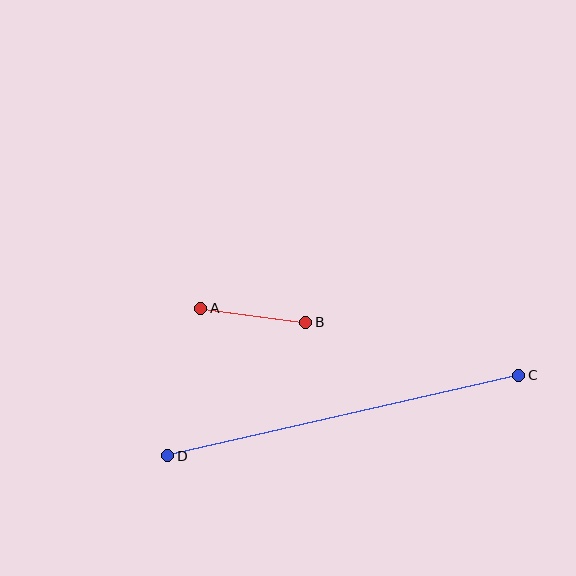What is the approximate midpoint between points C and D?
The midpoint is at approximately (343, 415) pixels.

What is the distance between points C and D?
The distance is approximately 360 pixels.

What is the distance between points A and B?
The distance is approximately 106 pixels.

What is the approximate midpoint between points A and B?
The midpoint is at approximately (253, 315) pixels.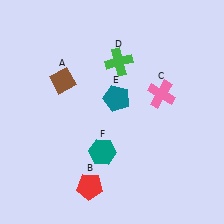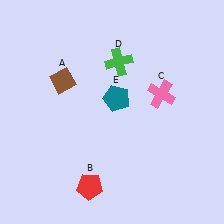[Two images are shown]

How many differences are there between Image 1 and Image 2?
There is 1 difference between the two images.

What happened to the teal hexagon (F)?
The teal hexagon (F) was removed in Image 2. It was in the bottom-left area of Image 1.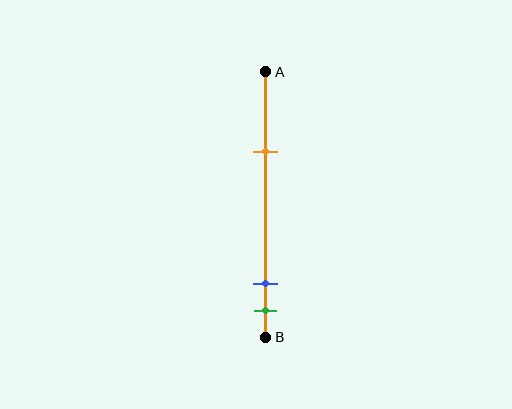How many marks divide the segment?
There are 3 marks dividing the segment.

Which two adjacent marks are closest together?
The blue and green marks are the closest adjacent pair.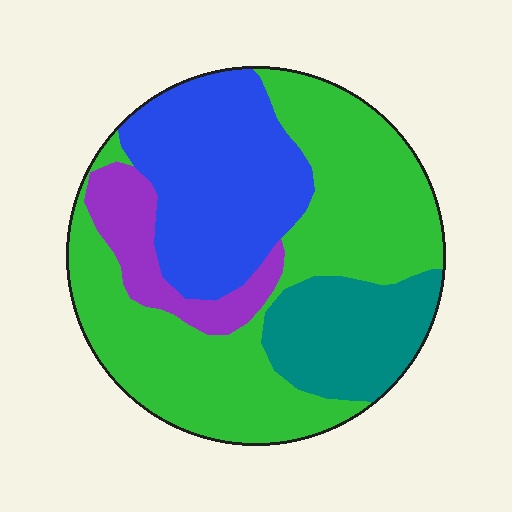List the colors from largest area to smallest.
From largest to smallest: green, blue, teal, purple.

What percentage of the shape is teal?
Teal covers roughly 15% of the shape.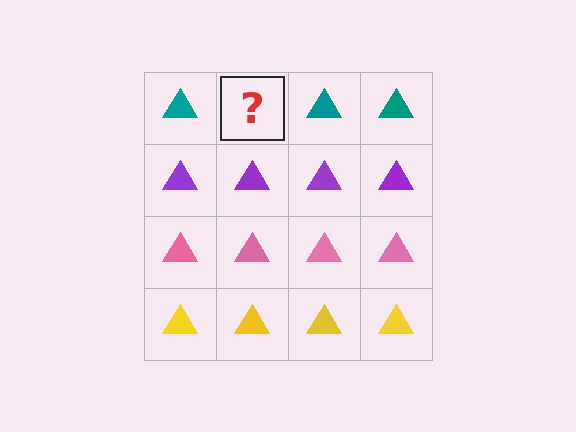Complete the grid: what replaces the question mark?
The question mark should be replaced with a teal triangle.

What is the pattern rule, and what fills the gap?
The rule is that each row has a consistent color. The gap should be filled with a teal triangle.